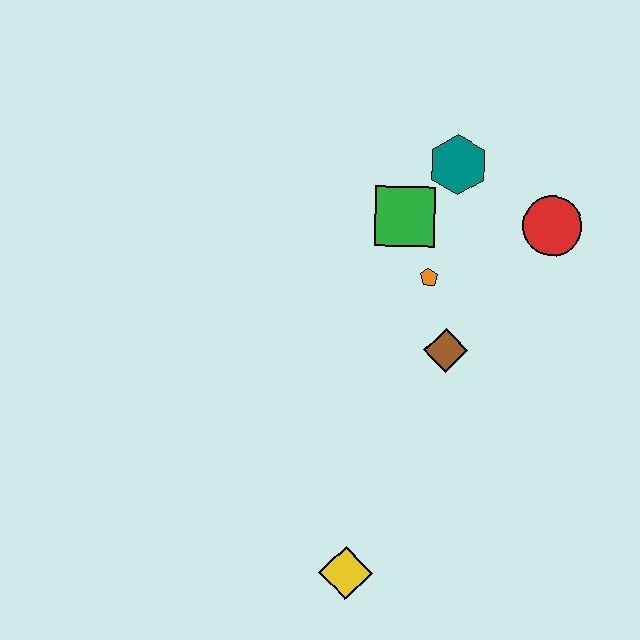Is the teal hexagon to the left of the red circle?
Yes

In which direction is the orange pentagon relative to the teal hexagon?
The orange pentagon is below the teal hexagon.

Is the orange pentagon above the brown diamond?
Yes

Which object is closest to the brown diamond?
The orange pentagon is closest to the brown diamond.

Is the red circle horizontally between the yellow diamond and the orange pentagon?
No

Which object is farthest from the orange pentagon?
The yellow diamond is farthest from the orange pentagon.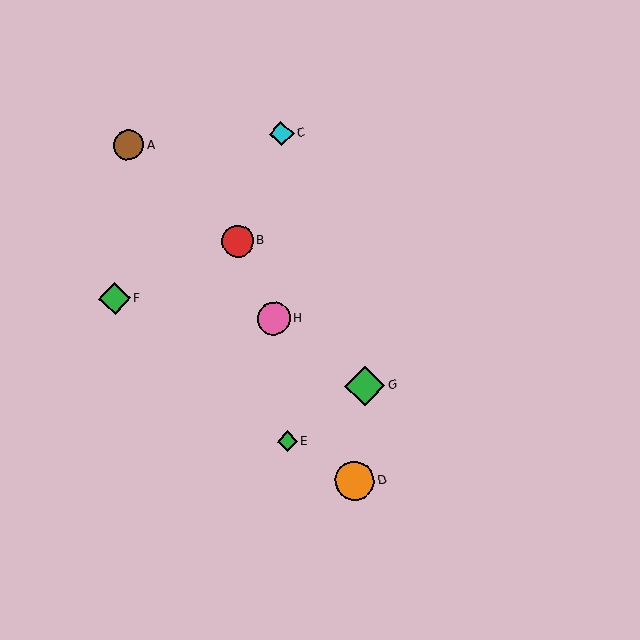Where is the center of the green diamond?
The center of the green diamond is at (365, 386).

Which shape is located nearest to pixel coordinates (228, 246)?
The red circle (labeled B) at (238, 241) is nearest to that location.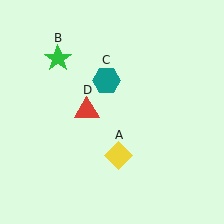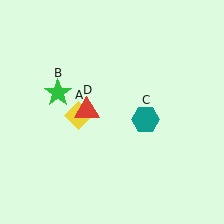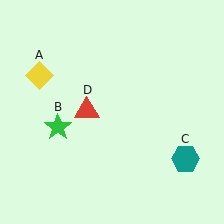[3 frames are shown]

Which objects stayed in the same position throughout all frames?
Red triangle (object D) remained stationary.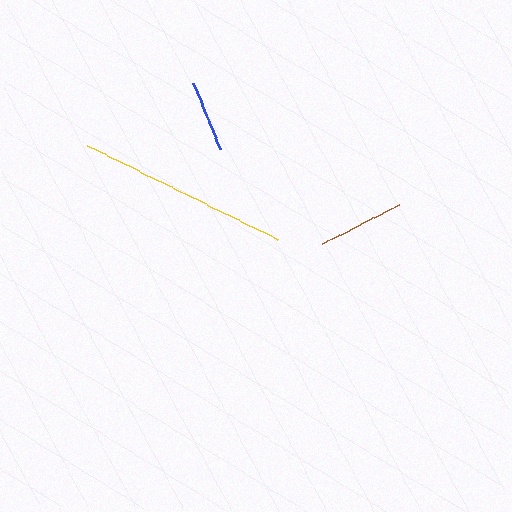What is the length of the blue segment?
The blue segment is approximately 71 pixels long.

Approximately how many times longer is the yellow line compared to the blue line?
The yellow line is approximately 3.0 times the length of the blue line.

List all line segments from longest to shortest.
From longest to shortest: yellow, brown, blue.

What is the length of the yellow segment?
The yellow segment is approximately 212 pixels long.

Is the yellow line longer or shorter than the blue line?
The yellow line is longer than the blue line.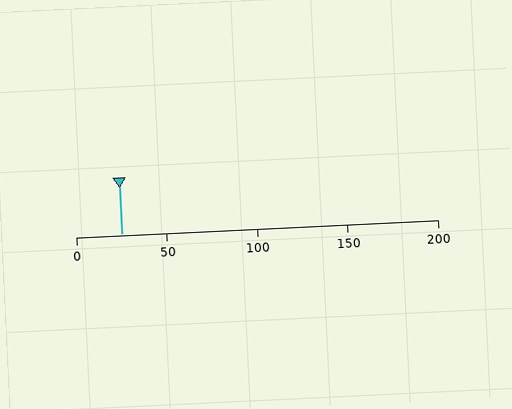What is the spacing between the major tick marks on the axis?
The major ticks are spaced 50 apart.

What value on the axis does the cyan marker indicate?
The marker indicates approximately 25.